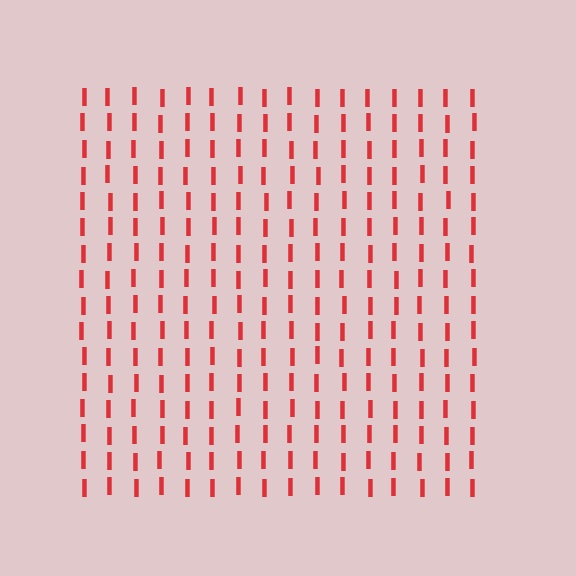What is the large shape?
The large shape is a square.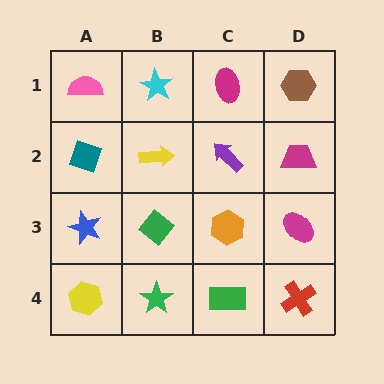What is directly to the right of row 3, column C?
A magenta ellipse.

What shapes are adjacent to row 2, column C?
A magenta ellipse (row 1, column C), an orange hexagon (row 3, column C), a yellow arrow (row 2, column B), a magenta trapezoid (row 2, column D).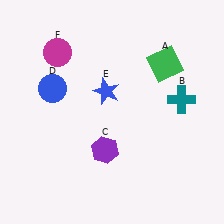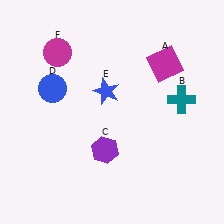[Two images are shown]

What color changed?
The square (A) changed from green in Image 1 to magenta in Image 2.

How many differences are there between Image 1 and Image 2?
There is 1 difference between the two images.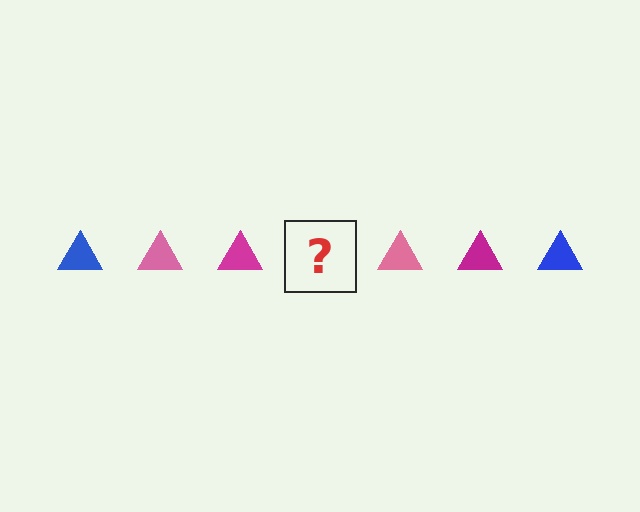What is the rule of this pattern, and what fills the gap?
The rule is that the pattern cycles through blue, pink, magenta triangles. The gap should be filled with a blue triangle.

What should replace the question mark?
The question mark should be replaced with a blue triangle.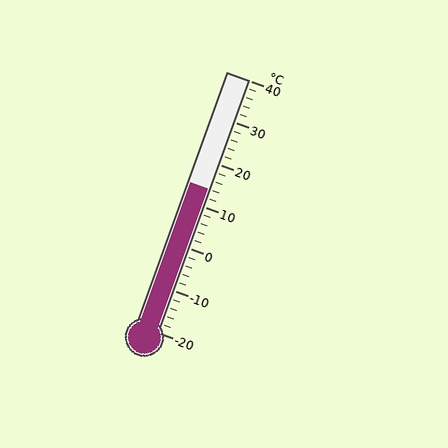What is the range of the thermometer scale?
The thermometer scale ranges from -20°C to 40°C.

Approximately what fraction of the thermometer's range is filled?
The thermometer is filled to approximately 55% of its range.